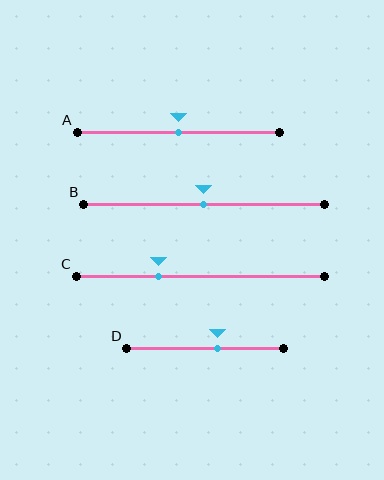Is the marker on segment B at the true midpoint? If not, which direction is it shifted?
Yes, the marker on segment B is at the true midpoint.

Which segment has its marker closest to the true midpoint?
Segment A has its marker closest to the true midpoint.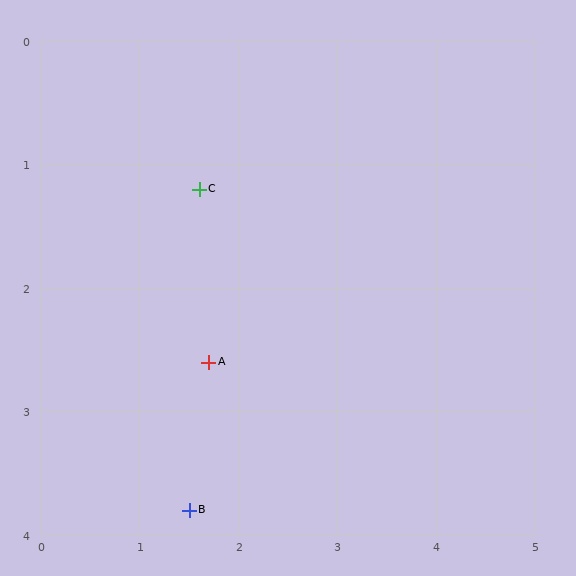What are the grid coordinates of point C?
Point C is at approximately (1.6, 1.2).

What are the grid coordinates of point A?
Point A is at approximately (1.7, 2.6).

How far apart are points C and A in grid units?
Points C and A are about 1.4 grid units apart.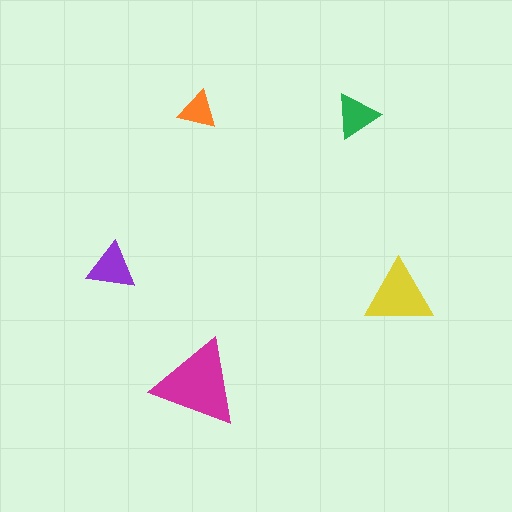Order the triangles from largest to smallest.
the magenta one, the yellow one, the purple one, the green one, the orange one.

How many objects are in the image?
There are 5 objects in the image.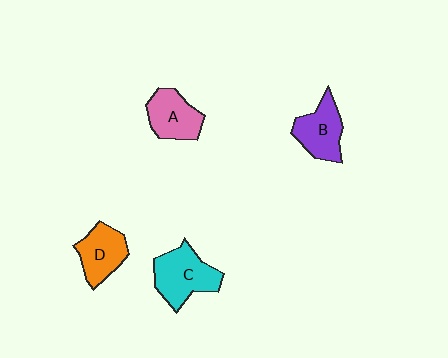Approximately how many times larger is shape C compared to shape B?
Approximately 1.3 times.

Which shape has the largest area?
Shape C (cyan).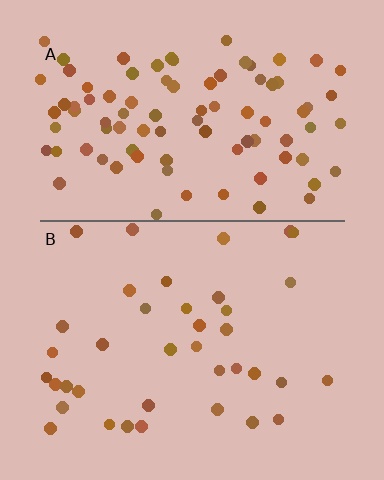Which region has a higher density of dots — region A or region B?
A (the top).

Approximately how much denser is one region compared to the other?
Approximately 2.4× — region A over region B.